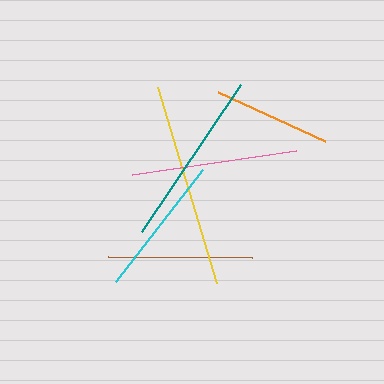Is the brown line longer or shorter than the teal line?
The teal line is longer than the brown line.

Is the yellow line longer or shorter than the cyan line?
The yellow line is longer than the cyan line.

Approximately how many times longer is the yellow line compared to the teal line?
The yellow line is approximately 1.1 times the length of the teal line.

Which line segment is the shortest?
The orange line is the shortest at approximately 118 pixels.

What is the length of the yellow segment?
The yellow segment is approximately 205 pixels long.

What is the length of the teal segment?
The teal segment is approximately 178 pixels long.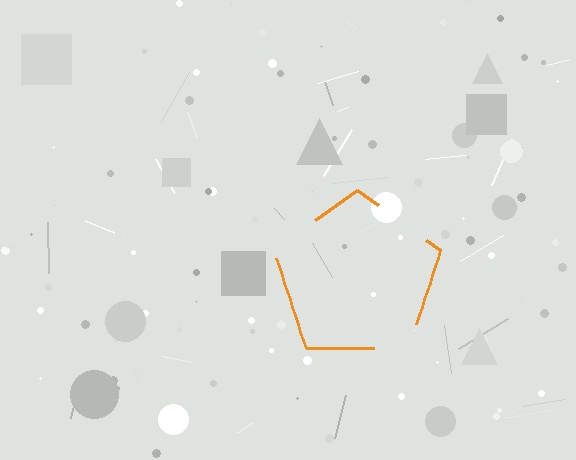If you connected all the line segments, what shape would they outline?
They would outline a pentagon.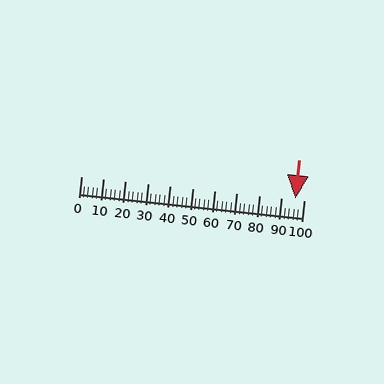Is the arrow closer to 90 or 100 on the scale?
The arrow is closer to 100.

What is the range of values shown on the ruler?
The ruler shows values from 0 to 100.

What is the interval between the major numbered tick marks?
The major tick marks are spaced 10 units apart.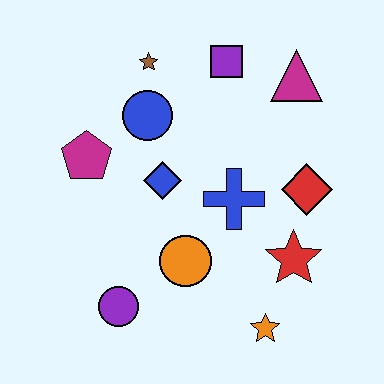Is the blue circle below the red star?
No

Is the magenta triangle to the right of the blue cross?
Yes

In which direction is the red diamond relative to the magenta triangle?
The red diamond is below the magenta triangle.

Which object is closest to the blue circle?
The brown star is closest to the blue circle.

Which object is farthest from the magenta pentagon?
The orange star is farthest from the magenta pentagon.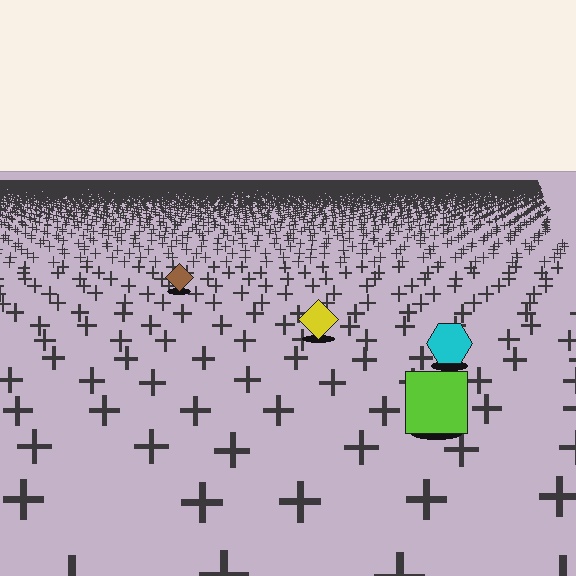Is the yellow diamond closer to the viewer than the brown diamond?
Yes. The yellow diamond is closer — you can tell from the texture gradient: the ground texture is coarser near it.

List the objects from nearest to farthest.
From nearest to farthest: the lime square, the cyan hexagon, the yellow diamond, the brown diamond.